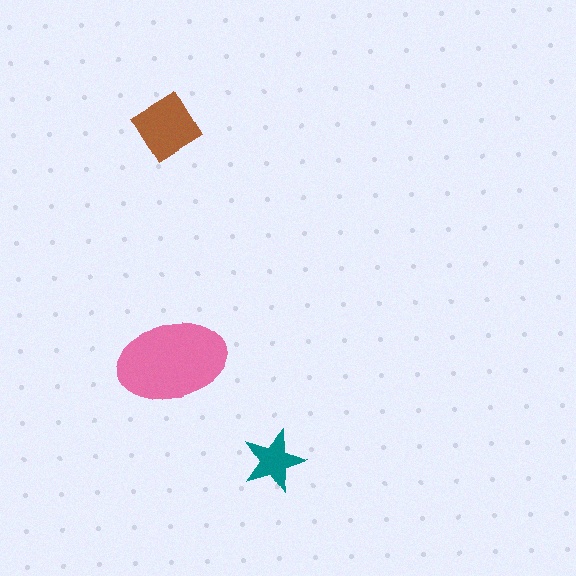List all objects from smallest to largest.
The teal star, the brown diamond, the pink ellipse.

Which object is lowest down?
The teal star is bottommost.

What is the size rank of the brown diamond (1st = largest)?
2nd.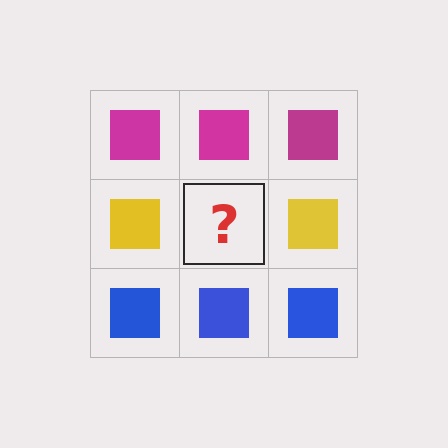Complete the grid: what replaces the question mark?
The question mark should be replaced with a yellow square.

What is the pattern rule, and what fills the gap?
The rule is that each row has a consistent color. The gap should be filled with a yellow square.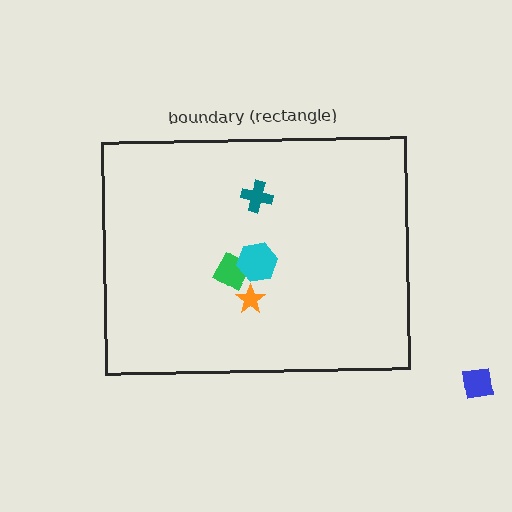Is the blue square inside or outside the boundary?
Outside.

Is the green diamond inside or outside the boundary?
Inside.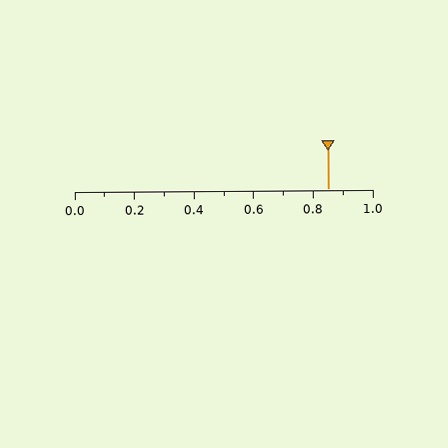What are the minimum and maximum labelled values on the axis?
The axis runs from 0.0 to 1.0.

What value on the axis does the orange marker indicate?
The marker indicates approximately 0.85.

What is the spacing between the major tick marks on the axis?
The major ticks are spaced 0.2 apart.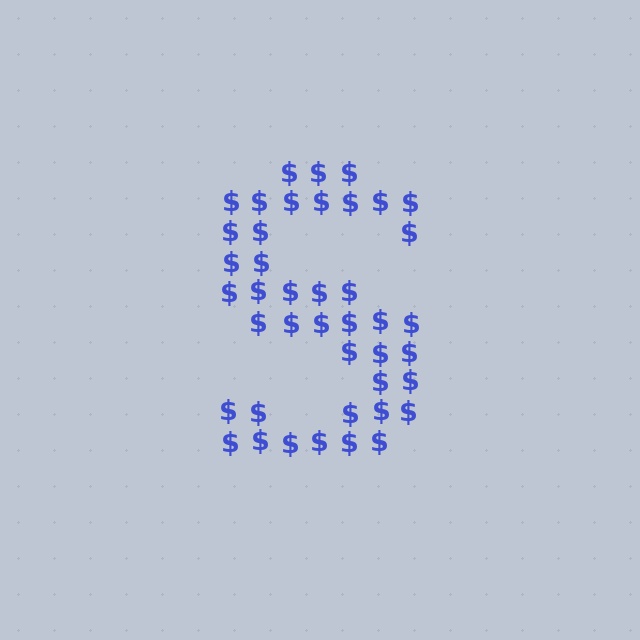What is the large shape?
The large shape is the letter S.